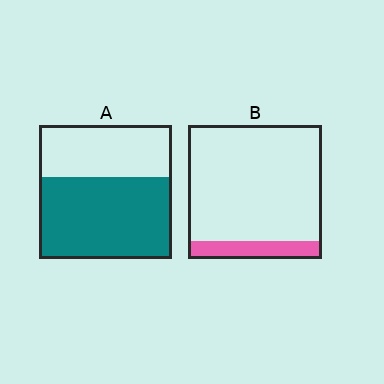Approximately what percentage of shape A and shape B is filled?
A is approximately 60% and B is approximately 15%.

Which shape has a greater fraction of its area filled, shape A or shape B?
Shape A.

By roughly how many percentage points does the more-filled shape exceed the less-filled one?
By roughly 50 percentage points (A over B).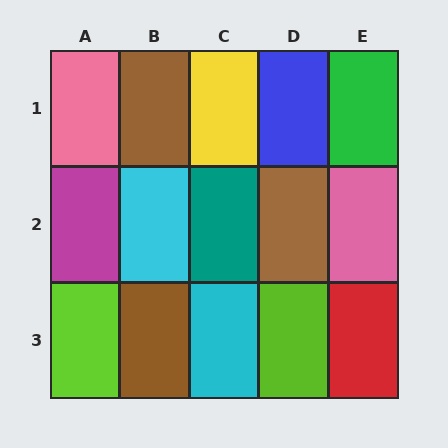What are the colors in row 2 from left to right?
Magenta, cyan, teal, brown, pink.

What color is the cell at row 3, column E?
Red.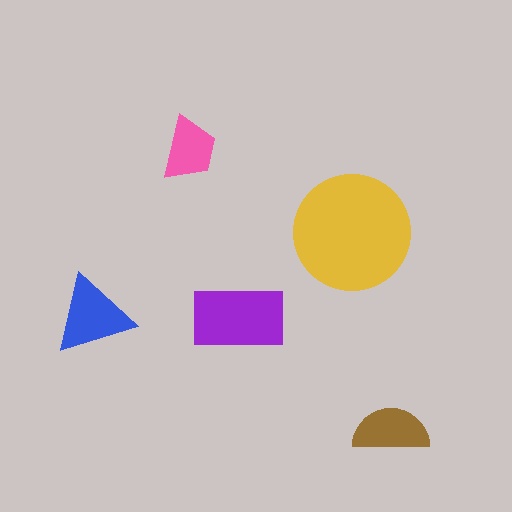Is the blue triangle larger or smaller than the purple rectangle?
Smaller.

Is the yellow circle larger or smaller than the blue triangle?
Larger.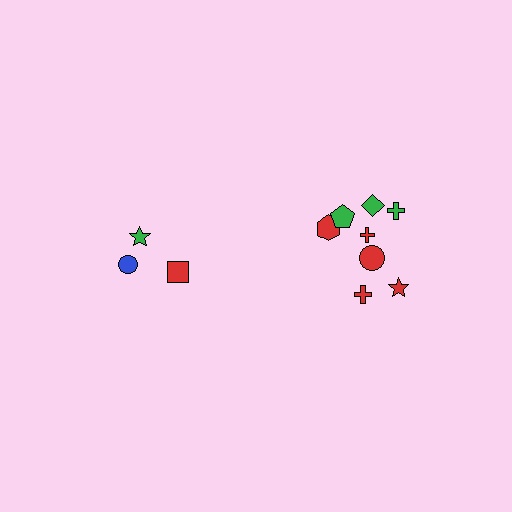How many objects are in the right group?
There are 8 objects.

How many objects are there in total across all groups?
There are 11 objects.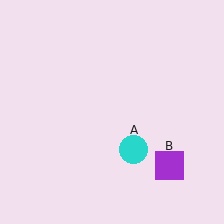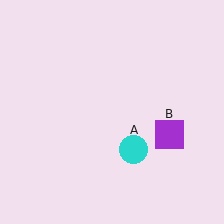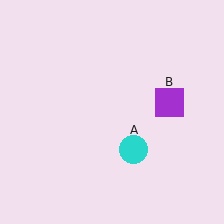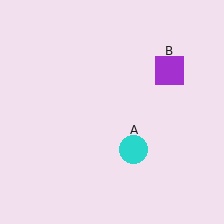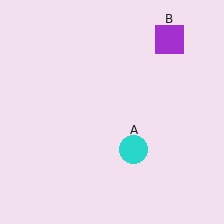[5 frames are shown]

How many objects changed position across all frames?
1 object changed position: purple square (object B).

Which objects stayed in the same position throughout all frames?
Cyan circle (object A) remained stationary.